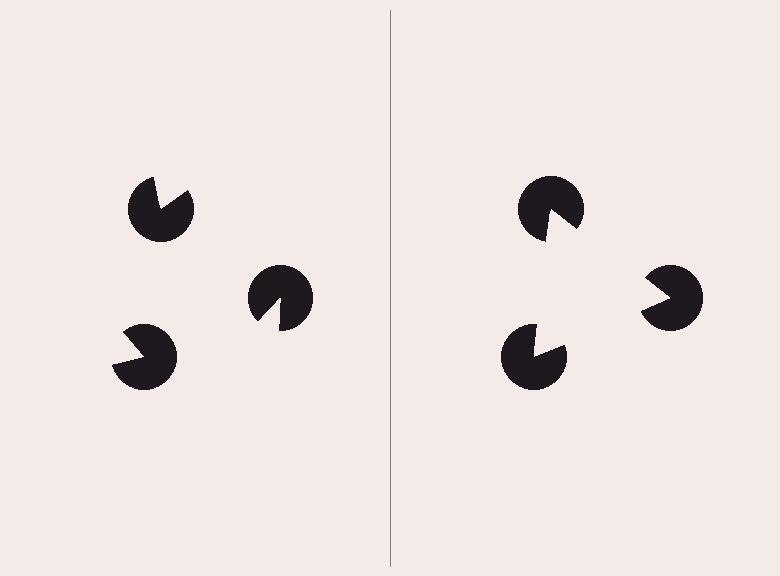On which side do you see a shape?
An illusory triangle appears on the right side. On the left side the wedge cuts are rotated, so no coherent shape forms.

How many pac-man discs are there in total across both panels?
6 — 3 on each side.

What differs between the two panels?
The pac-man discs are positioned identically on both sides; only the wedge orientations differ. On the right they align to a triangle; on the left they are misaligned.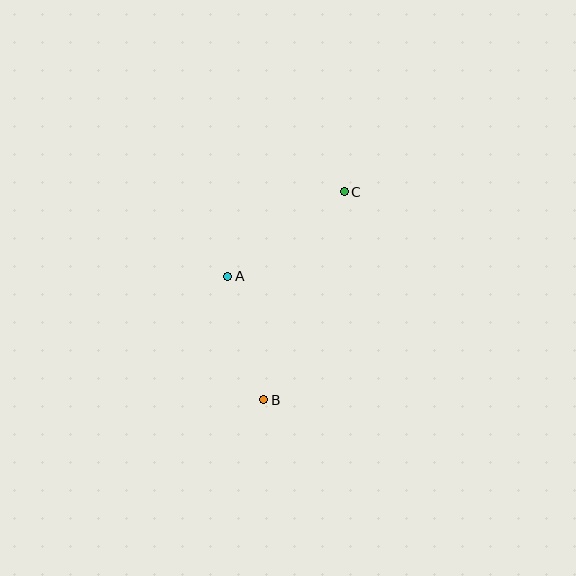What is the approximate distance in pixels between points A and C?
The distance between A and C is approximately 144 pixels.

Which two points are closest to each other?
Points A and B are closest to each other.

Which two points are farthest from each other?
Points B and C are farthest from each other.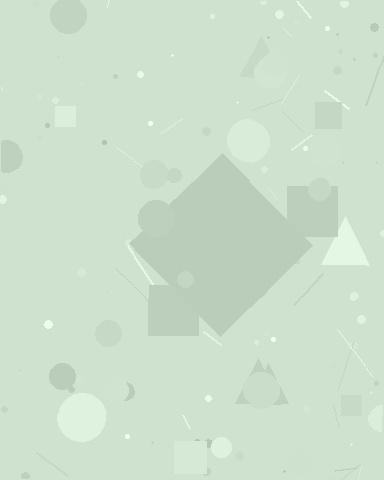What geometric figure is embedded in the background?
A diamond is embedded in the background.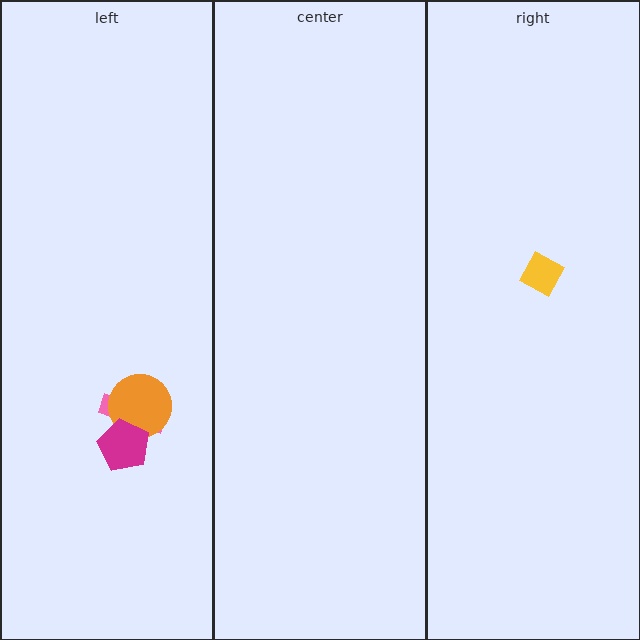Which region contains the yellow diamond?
The right region.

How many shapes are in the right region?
1.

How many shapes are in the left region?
3.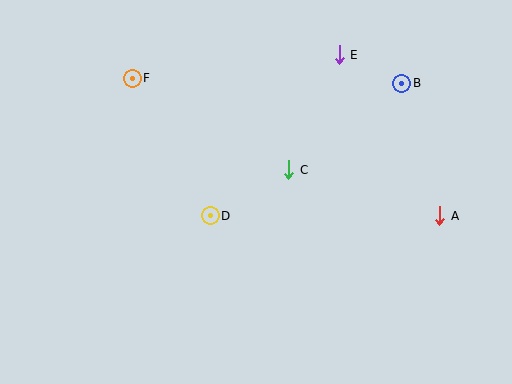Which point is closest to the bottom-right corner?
Point A is closest to the bottom-right corner.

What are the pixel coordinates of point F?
Point F is at (132, 78).